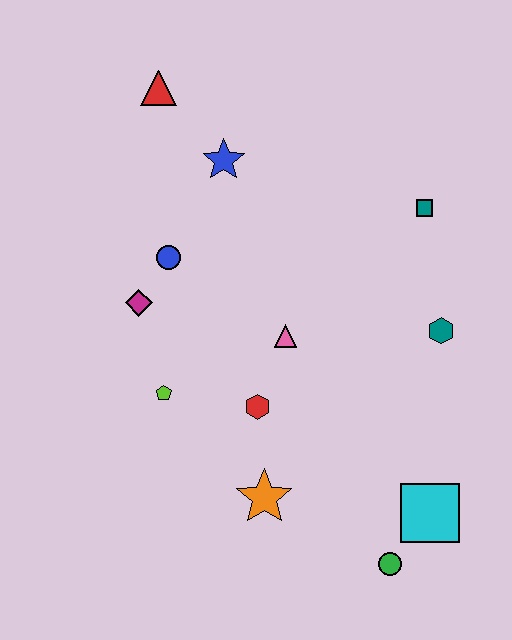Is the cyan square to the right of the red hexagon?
Yes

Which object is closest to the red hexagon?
The pink triangle is closest to the red hexagon.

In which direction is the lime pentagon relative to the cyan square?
The lime pentagon is to the left of the cyan square.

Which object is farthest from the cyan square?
The red triangle is farthest from the cyan square.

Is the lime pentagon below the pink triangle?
Yes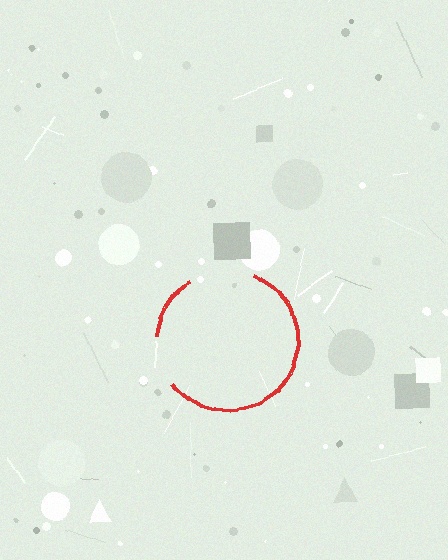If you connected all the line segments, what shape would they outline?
They would outline a circle.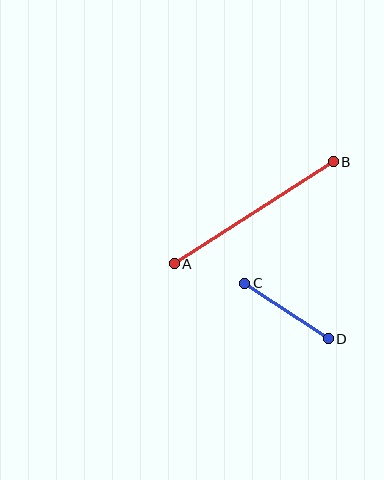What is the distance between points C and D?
The distance is approximately 101 pixels.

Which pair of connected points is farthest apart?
Points A and B are farthest apart.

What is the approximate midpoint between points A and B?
The midpoint is at approximately (254, 213) pixels.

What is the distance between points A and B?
The distance is approximately 189 pixels.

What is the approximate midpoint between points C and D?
The midpoint is at approximately (286, 311) pixels.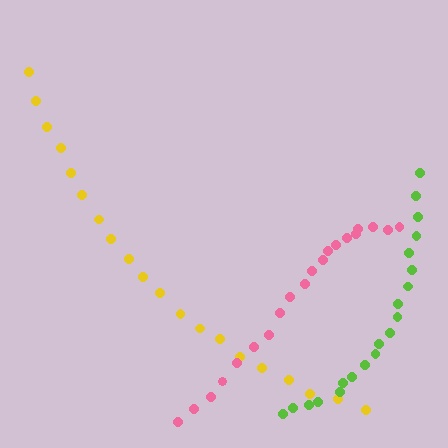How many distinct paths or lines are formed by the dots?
There are 3 distinct paths.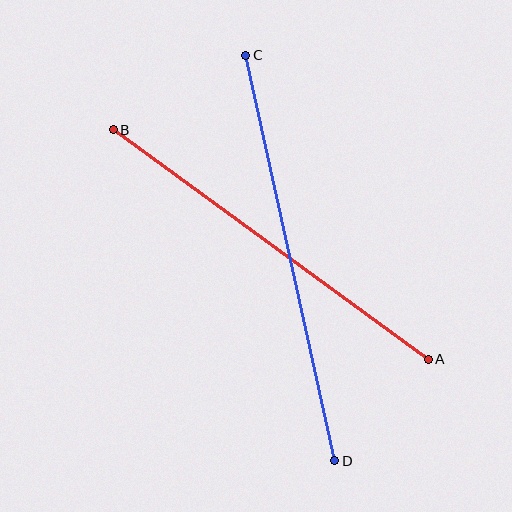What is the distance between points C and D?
The distance is approximately 415 pixels.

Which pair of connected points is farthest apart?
Points C and D are farthest apart.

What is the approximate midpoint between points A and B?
The midpoint is at approximately (271, 245) pixels.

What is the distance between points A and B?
The distance is approximately 390 pixels.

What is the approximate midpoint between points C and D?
The midpoint is at approximately (290, 258) pixels.